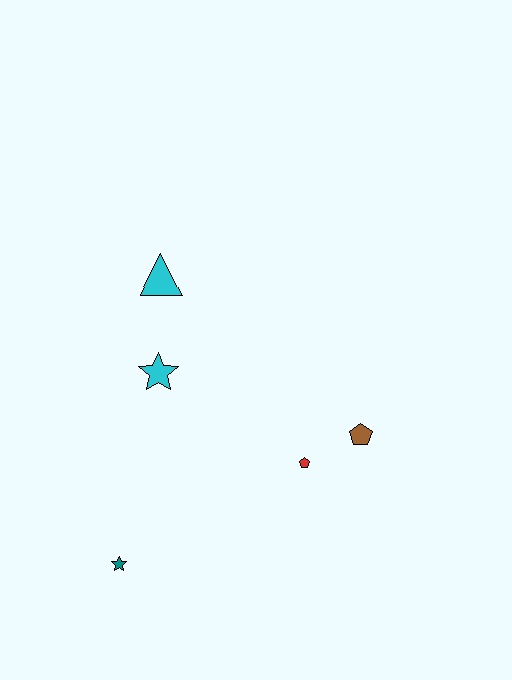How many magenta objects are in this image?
There are no magenta objects.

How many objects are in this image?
There are 5 objects.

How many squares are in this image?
There are no squares.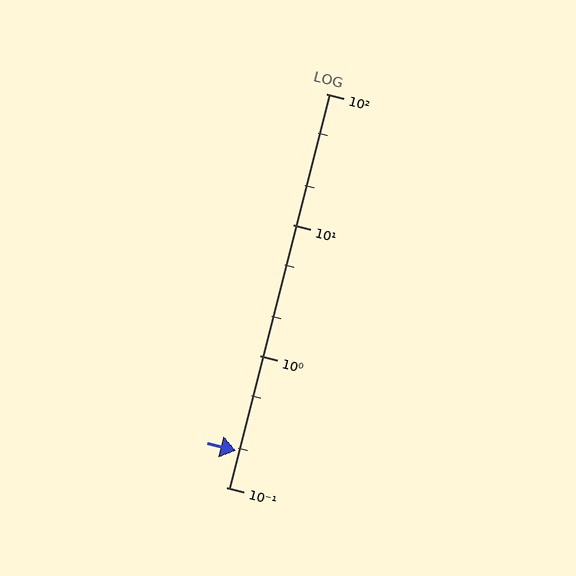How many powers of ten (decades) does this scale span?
The scale spans 3 decades, from 0.1 to 100.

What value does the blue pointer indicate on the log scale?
The pointer indicates approximately 0.19.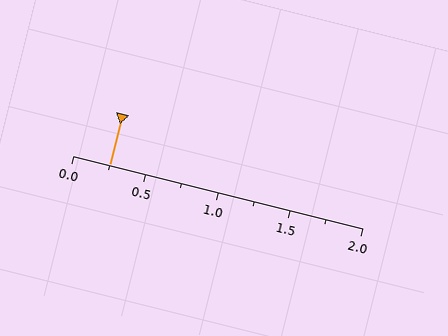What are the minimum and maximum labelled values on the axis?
The axis runs from 0.0 to 2.0.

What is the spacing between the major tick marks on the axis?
The major ticks are spaced 0.5 apart.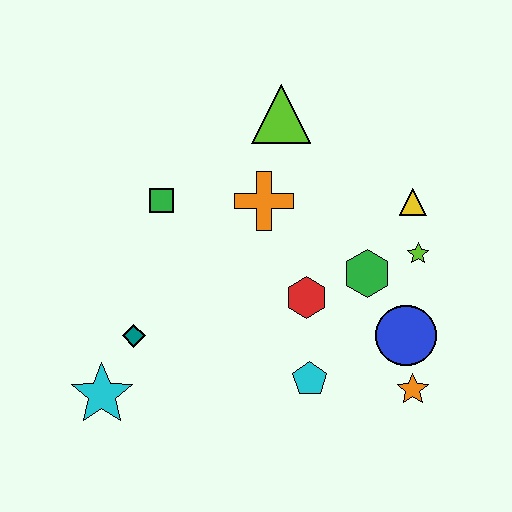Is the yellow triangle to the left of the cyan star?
No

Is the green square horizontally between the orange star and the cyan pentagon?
No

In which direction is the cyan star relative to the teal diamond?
The cyan star is below the teal diamond.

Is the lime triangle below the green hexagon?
No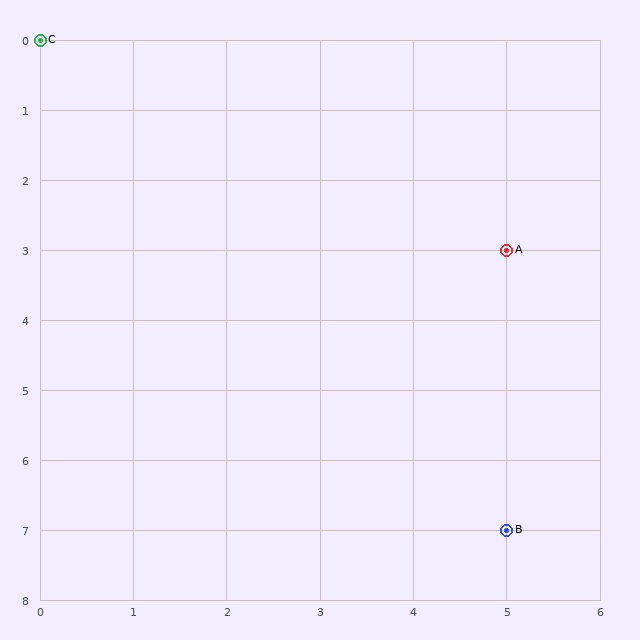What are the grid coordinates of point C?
Point C is at grid coordinates (0, 0).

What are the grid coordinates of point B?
Point B is at grid coordinates (5, 7).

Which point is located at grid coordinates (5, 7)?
Point B is at (5, 7).